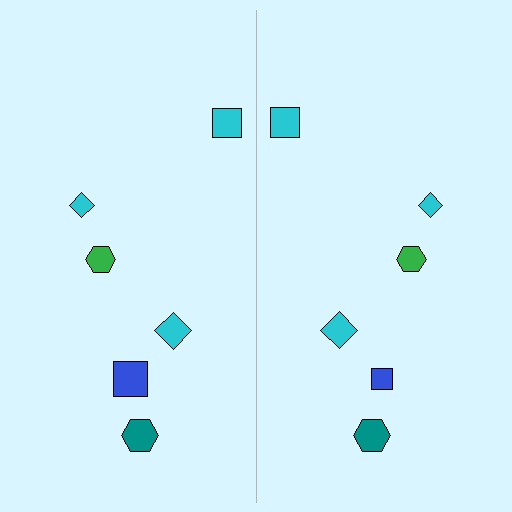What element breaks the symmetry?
The blue square on the right side has a different size than its mirror counterpart.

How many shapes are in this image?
There are 12 shapes in this image.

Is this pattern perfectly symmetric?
No, the pattern is not perfectly symmetric. The blue square on the right side has a different size than its mirror counterpart.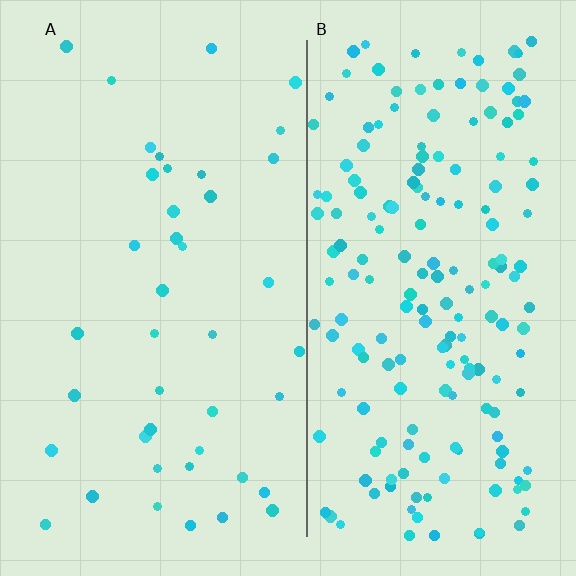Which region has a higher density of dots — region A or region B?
B (the right).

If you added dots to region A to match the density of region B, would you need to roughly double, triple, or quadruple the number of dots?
Approximately quadruple.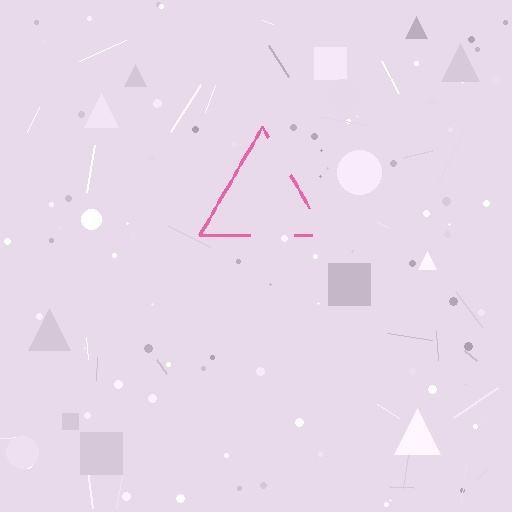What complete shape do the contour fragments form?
The contour fragments form a triangle.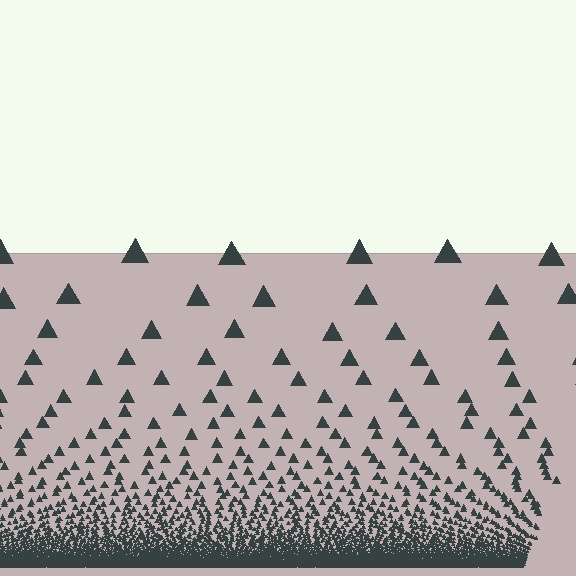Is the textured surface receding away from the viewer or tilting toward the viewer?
The surface appears to tilt toward the viewer. Texture elements get larger and sparser toward the top.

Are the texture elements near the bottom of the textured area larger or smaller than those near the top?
Smaller. The gradient is inverted — elements near the bottom are smaller and denser.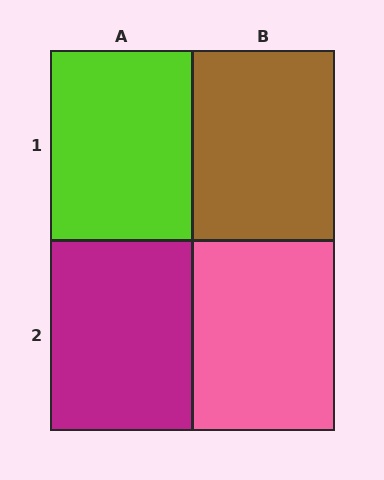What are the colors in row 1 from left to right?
Lime, brown.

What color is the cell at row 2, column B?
Pink.